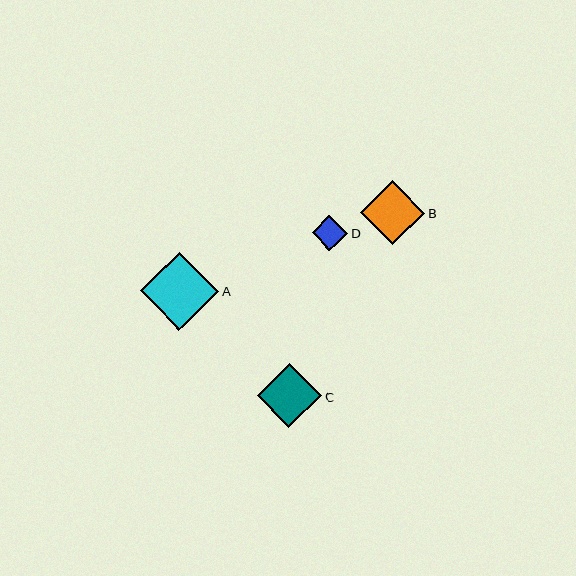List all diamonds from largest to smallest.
From largest to smallest: A, C, B, D.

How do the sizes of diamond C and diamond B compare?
Diamond C and diamond B are approximately the same size.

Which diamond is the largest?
Diamond A is the largest with a size of approximately 78 pixels.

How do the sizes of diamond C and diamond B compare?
Diamond C and diamond B are approximately the same size.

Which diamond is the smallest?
Diamond D is the smallest with a size of approximately 36 pixels.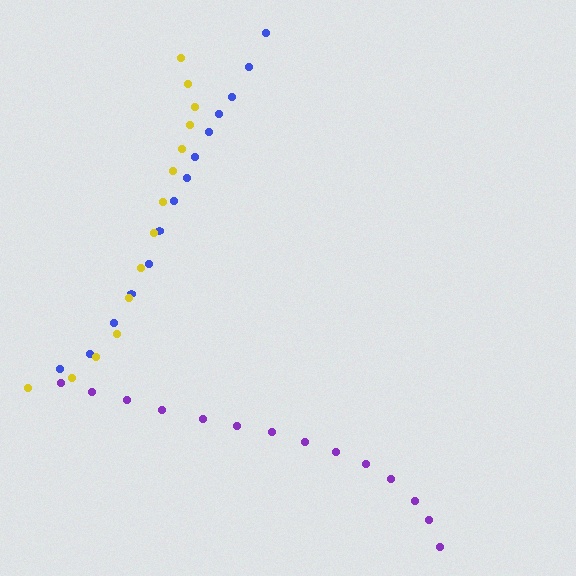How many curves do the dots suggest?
There are 3 distinct paths.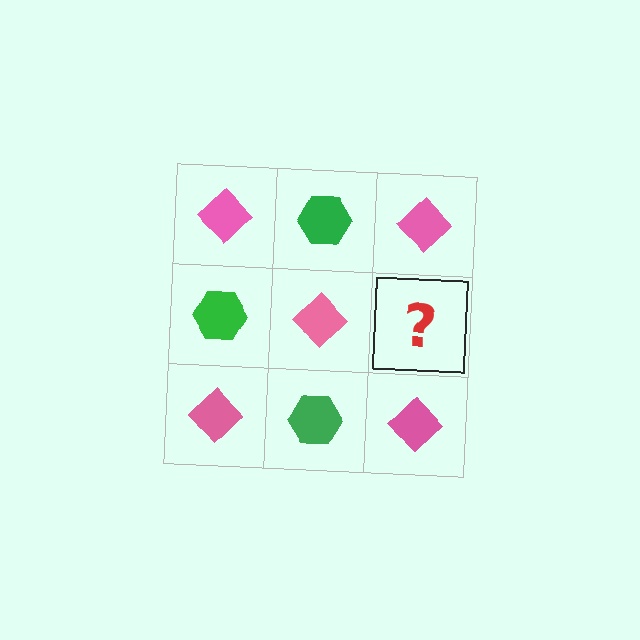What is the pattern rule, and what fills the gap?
The rule is that it alternates pink diamond and green hexagon in a checkerboard pattern. The gap should be filled with a green hexagon.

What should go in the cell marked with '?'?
The missing cell should contain a green hexagon.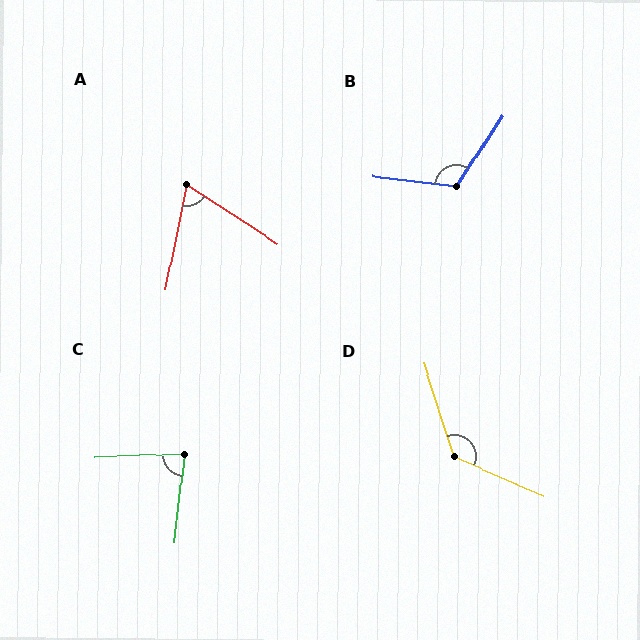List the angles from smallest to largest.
A (68°), C (81°), B (116°), D (131°).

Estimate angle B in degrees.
Approximately 116 degrees.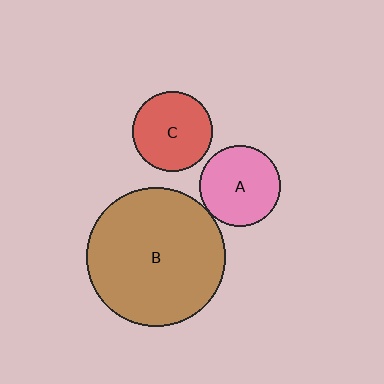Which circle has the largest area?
Circle B (brown).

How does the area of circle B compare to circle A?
Approximately 3.0 times.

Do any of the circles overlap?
No, none of the circles overlap.